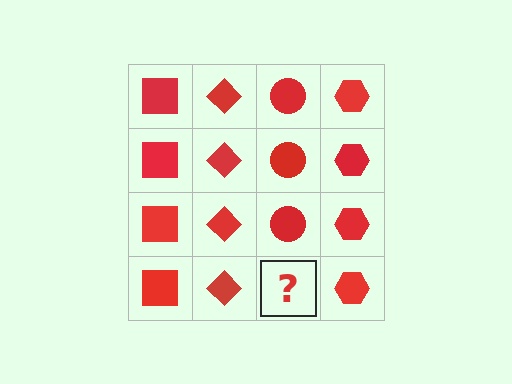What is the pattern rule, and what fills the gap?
The rule is that each column has a consistent shape. The gap should be filled with a red circle.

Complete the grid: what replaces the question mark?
The question mark should be replaced with a red circle.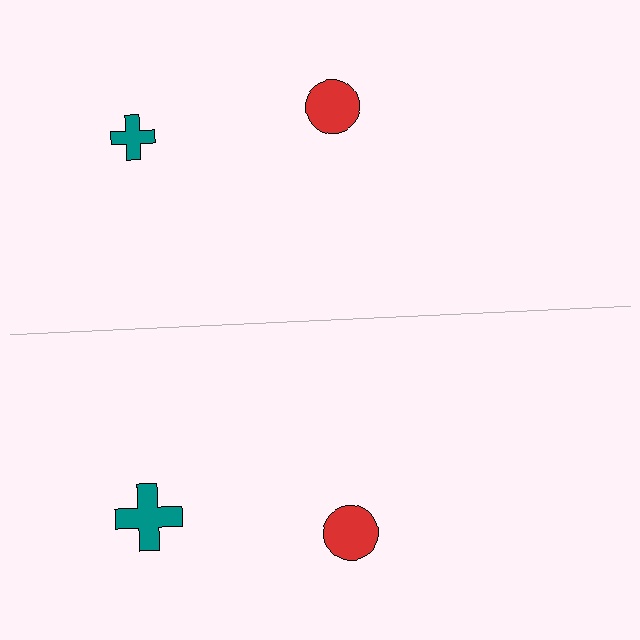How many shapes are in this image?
There are 4 shapes in this image.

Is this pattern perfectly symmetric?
No, the pattern is not perfectly symmetric. The teal cross on the bottom side has a different size than its mirror counterpart.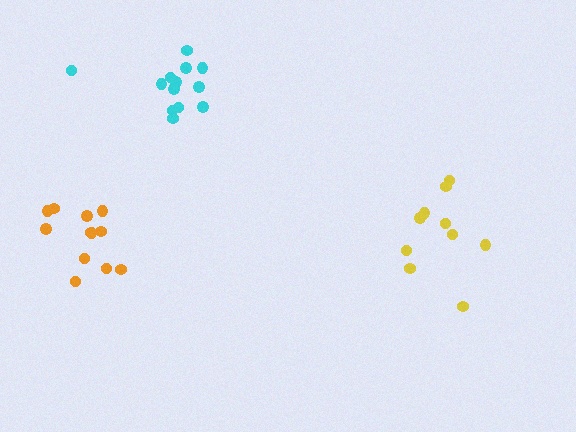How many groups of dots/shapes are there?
There are 3 groups.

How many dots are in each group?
Group 1: 13 dots, Group 2: 10 dots, Group 3: 12 dots (35 total).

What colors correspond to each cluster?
The clusters are colored: cyan, yellow, orange.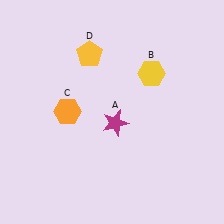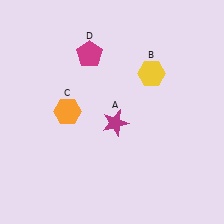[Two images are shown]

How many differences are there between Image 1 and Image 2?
There is 1 difference between the two images.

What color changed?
The pentagon (D) changed from yellow in Image 1 to magenta in Image 2.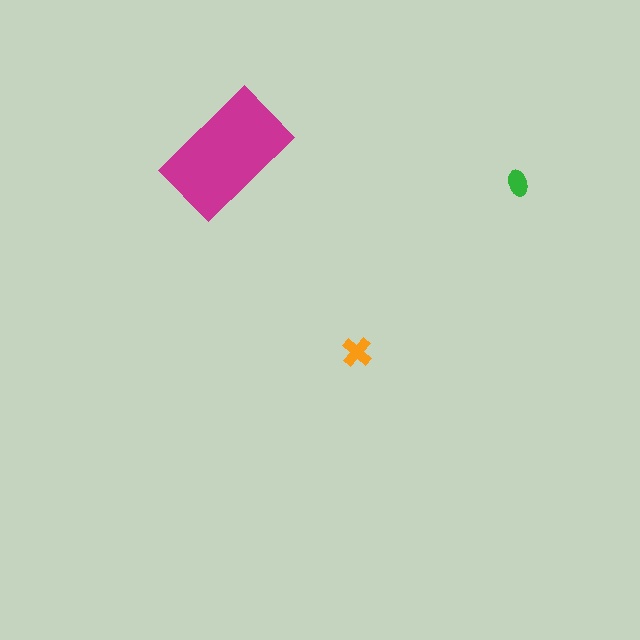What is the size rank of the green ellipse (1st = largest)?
3rd.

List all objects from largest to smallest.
The magenta rectangle, the orange cross, the green ellipse.